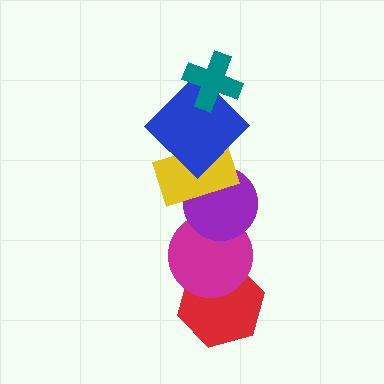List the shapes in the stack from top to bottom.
From top to bottom: the teal cross, the blue diamond, the yellow rectangle, the purple circle, the magenta circle, the red hexagon.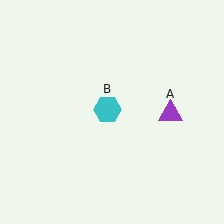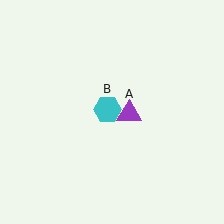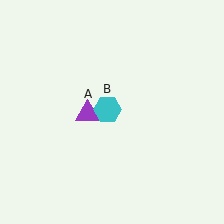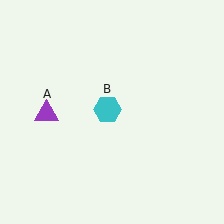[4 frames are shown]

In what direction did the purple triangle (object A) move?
The purple triangle (object A) moved left.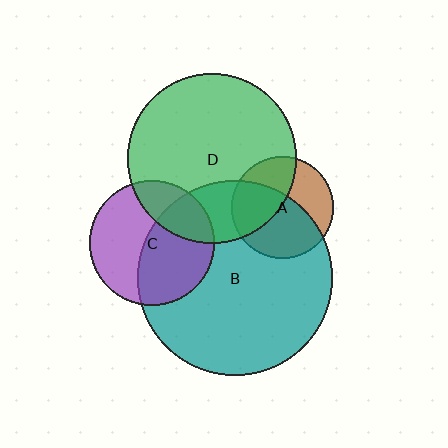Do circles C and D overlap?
Yes.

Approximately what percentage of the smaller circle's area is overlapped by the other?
Approximately 25%.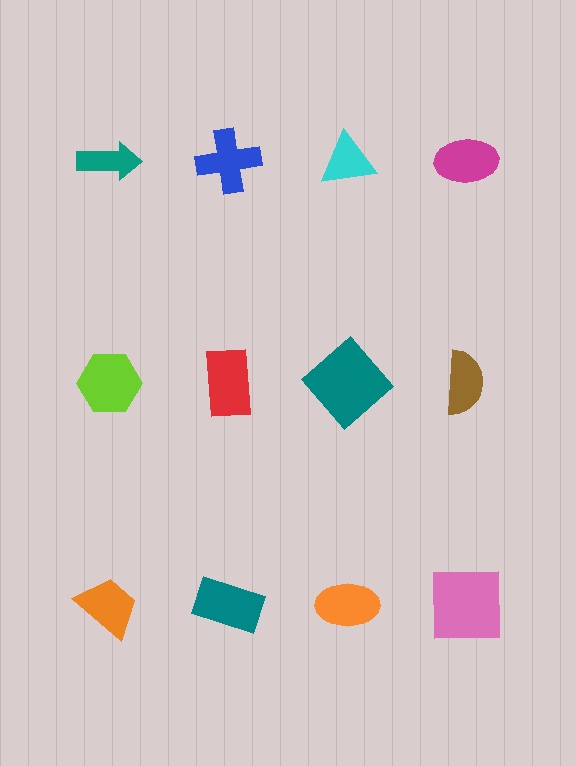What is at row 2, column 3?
A teal diamond.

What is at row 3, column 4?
A pink square.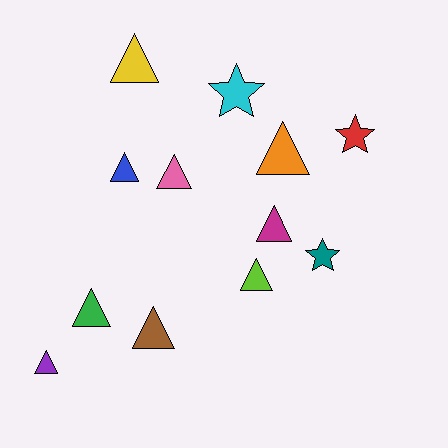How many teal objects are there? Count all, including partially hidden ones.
There is 1 teal object.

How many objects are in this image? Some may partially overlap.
There are 12 objects.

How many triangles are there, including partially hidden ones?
There are 9 triangles.